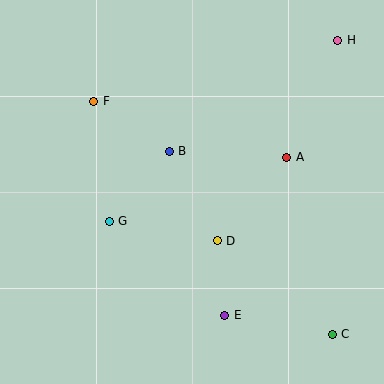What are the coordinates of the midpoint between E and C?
The midpoint between E and C is at (278, 325).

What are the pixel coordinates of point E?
Point E is at (225, 315).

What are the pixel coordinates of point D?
Point D is at (217, 241).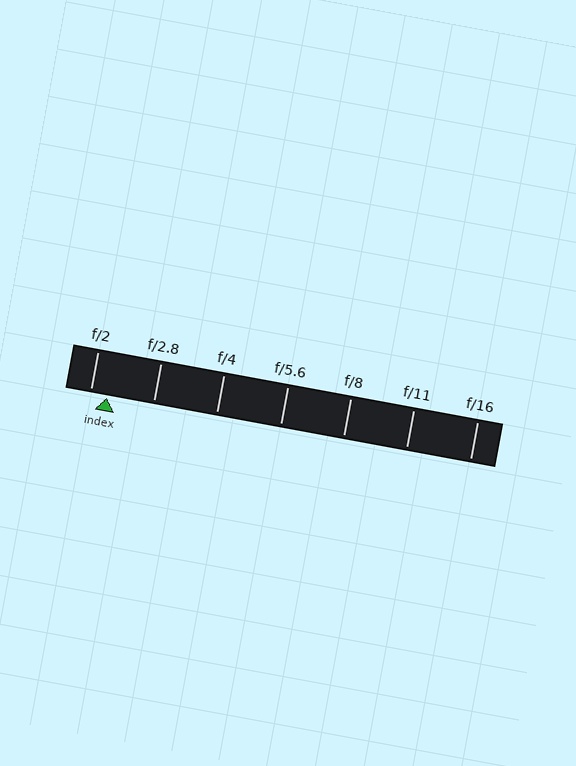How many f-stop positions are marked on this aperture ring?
There are 7 f-stop positions marked.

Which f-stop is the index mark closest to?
The index mark is closest to f/2.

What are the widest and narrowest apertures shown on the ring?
The widest aperture shown is f/2 and the narrowest is f/16.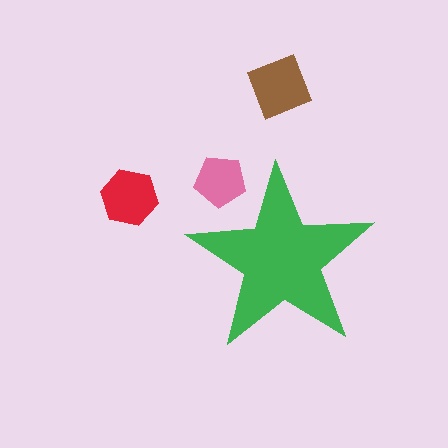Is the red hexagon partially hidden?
No, the red hexagon is fully visible.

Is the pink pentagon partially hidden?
Yes, the pink pentagon is partially hidden behind the green star.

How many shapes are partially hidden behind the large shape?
1 shape is partially hidden.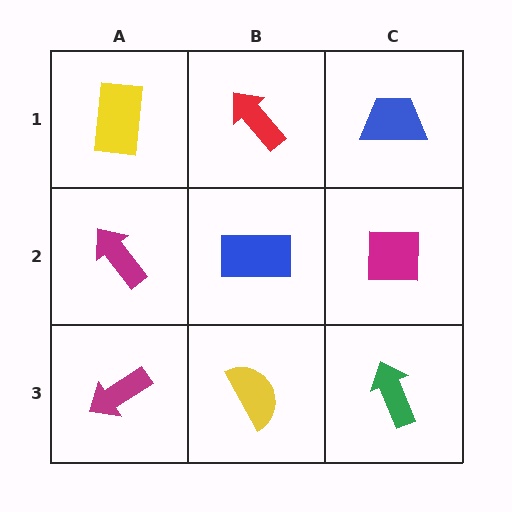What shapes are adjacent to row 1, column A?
A magenta arrow (row 2, column A), a red arrow (row 1, column B).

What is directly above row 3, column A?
A magenta arrow.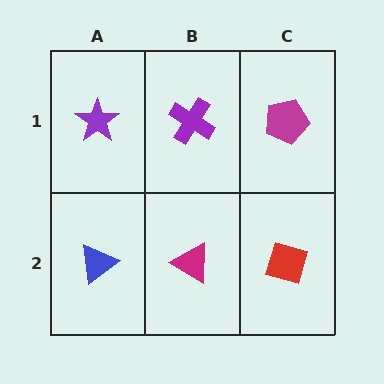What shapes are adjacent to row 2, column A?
A purple star (row 1, column A), a magenta triangle (row 2, column B).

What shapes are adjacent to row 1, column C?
A red diamond (row 2, column C), a purple cross (row 1, column B).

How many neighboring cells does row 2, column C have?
2.